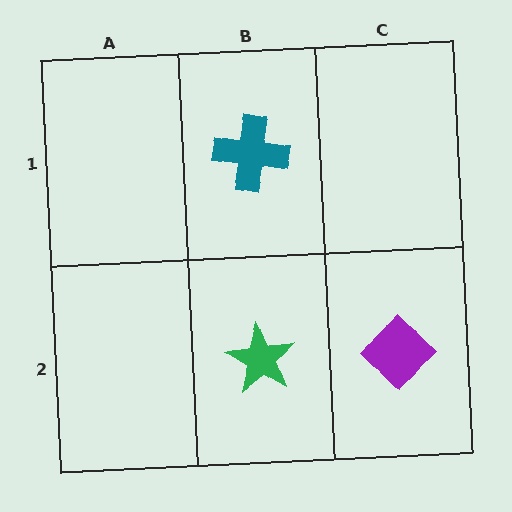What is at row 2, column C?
A purple diamond.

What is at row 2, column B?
A green star.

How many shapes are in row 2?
2 shapes.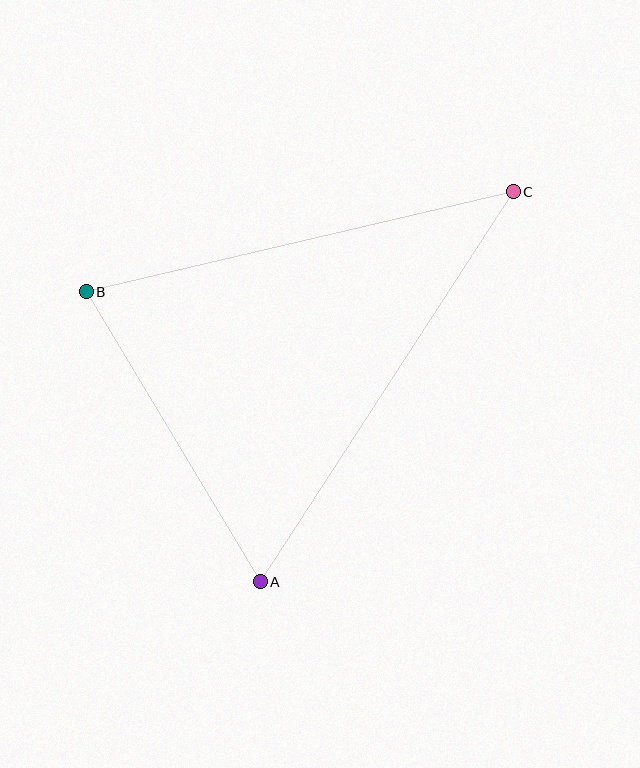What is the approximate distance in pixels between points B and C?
The distance between B and C is approximately 438 pixels.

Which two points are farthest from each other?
Points A and C are farthest from each other.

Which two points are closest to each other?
Points A and B are closest to each other.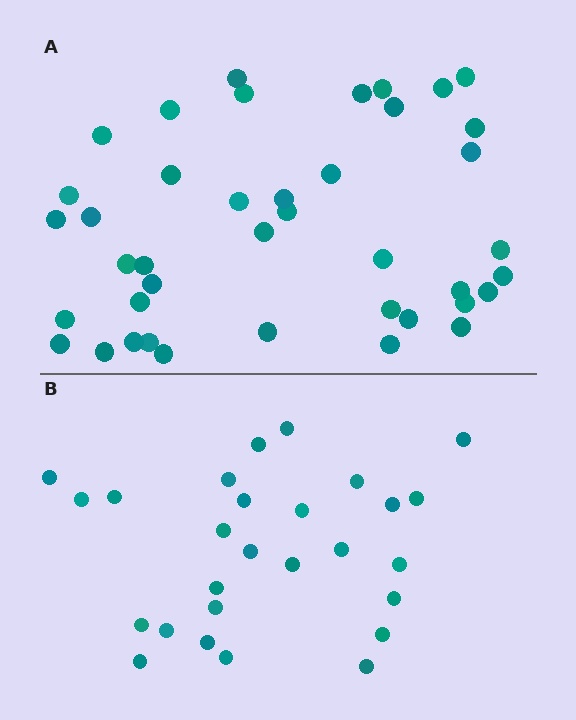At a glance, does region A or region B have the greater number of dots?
Region A (the top region) has more dots.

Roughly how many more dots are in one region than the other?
Region A has approximately 15 more dots than region B.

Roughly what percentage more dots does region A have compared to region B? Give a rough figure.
About 50% more.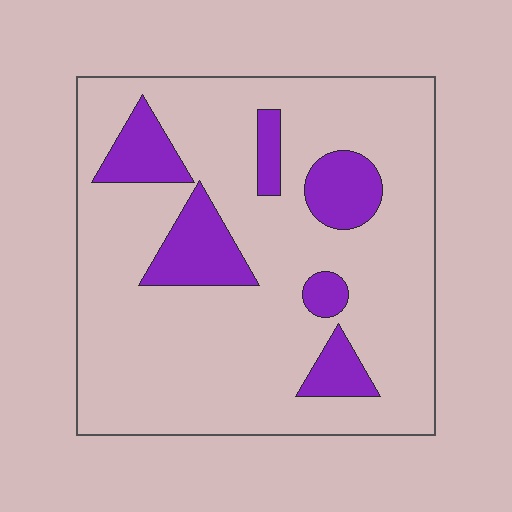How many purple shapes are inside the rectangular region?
6.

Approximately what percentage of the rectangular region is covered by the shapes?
Approximately 20%.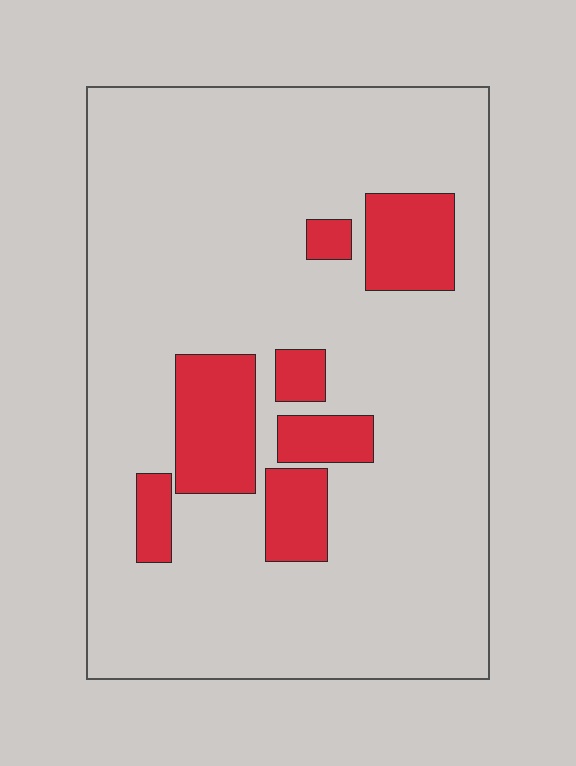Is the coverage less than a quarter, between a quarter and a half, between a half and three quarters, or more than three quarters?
Less than a quarter.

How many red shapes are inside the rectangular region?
7.